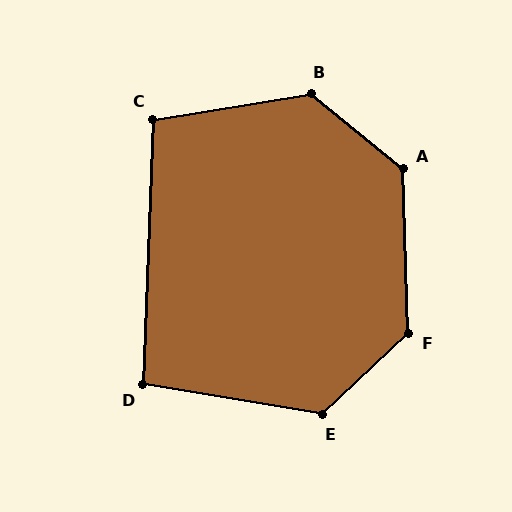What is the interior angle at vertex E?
Approximately 128 degrees (obtuse).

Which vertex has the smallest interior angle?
D, at approximately 97 degrees.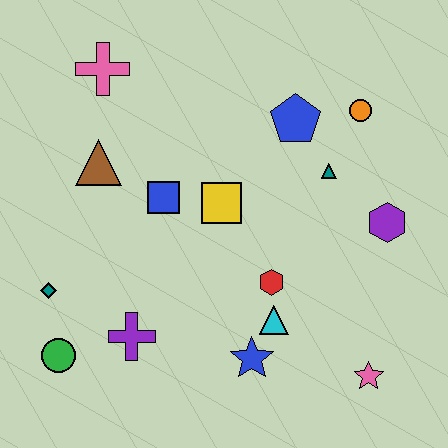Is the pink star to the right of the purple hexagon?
No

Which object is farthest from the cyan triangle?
The pink cross is farthest from the cyan triangle.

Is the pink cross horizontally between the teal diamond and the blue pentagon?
Yes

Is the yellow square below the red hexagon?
No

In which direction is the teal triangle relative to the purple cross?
The teal triangle is to the right of the purple cross.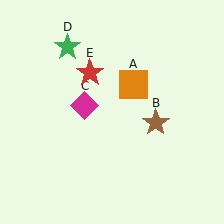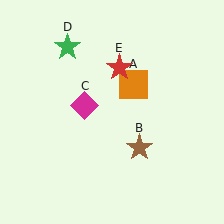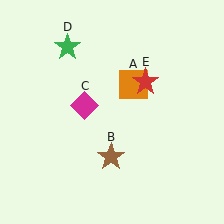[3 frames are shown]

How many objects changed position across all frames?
2 objects changed position: brown star (object B), red star (object E).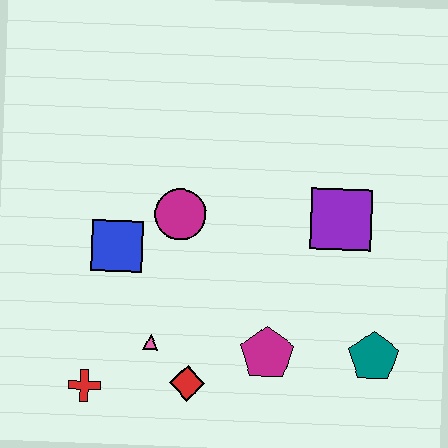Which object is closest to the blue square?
The magenta circle is closest to the blue square.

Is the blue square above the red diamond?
Yes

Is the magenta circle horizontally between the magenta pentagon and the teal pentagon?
No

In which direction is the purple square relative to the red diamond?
The purple square is above the red diamond.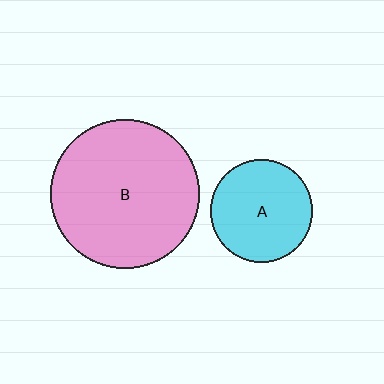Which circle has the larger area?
Circle B (pink).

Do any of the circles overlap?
No, none of the circles overlap.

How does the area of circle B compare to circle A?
Approximately 2.1 times.